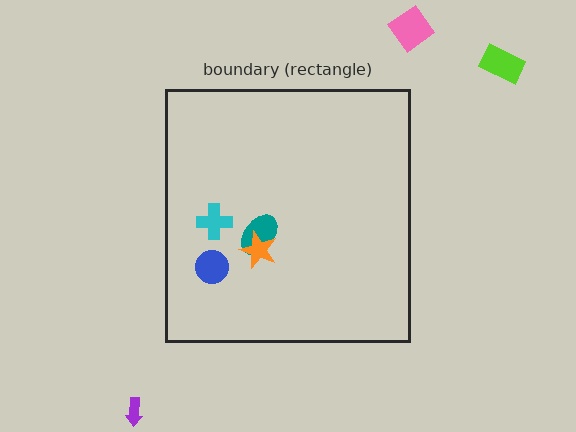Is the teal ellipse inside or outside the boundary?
Inside.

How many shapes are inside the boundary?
4 inside, 3 outside.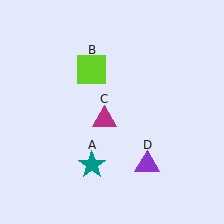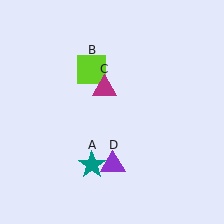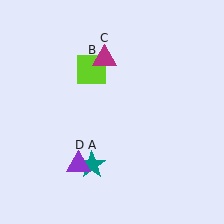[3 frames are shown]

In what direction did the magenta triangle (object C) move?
The magenta triangle (object C) moved up.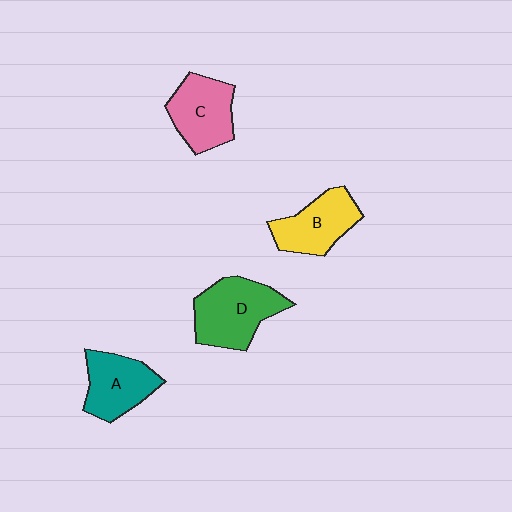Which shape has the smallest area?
Shape B (yellow).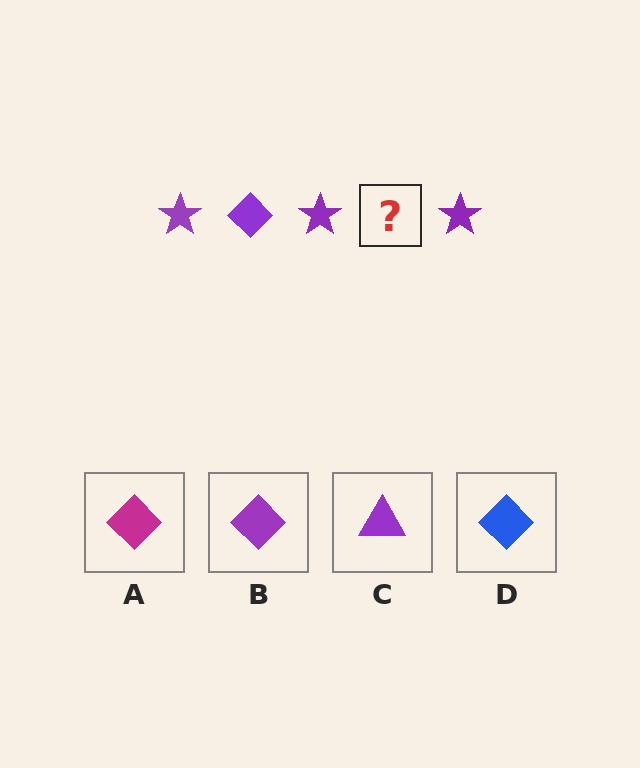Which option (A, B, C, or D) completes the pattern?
B.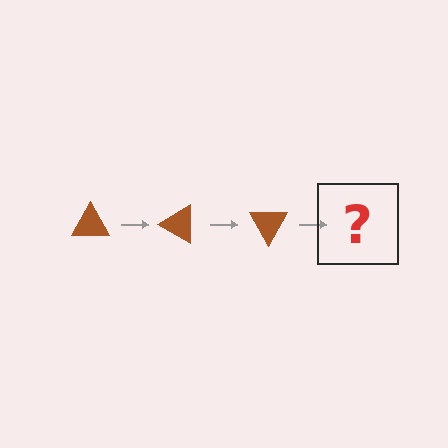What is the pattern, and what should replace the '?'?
The pattern is that the triangle rotates 30 degrees each step. The '?' should be a brown triangle rotated 90 degrees.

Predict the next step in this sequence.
The next step is a brown triangle rotated 90 degrees.